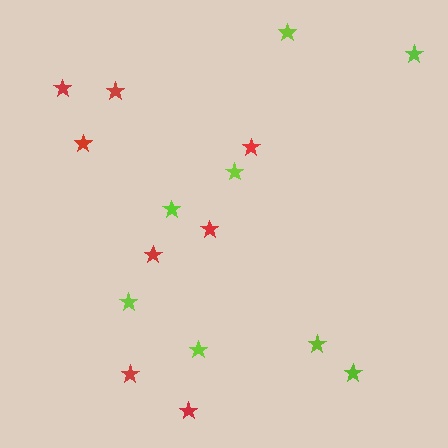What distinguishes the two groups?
There are 2 groups: one group of red stars (8) and one group of lime stars (8).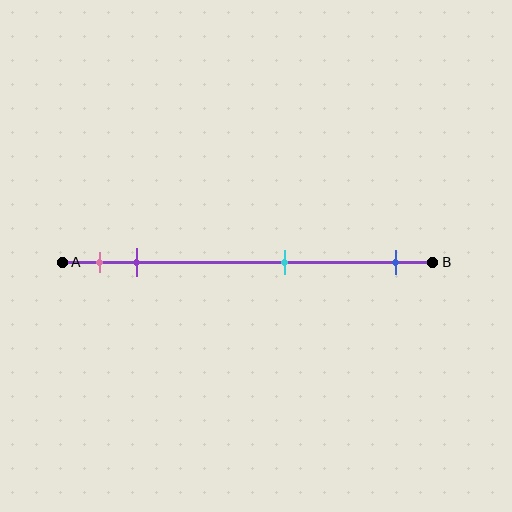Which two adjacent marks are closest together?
The pink and purple marks are the closest adjacent pair.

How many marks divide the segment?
There are 4 marks dividing the segment.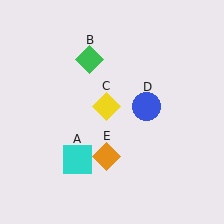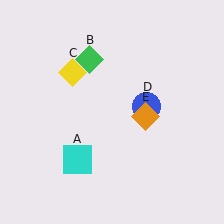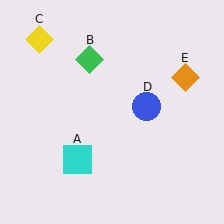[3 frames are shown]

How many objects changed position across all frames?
2 objects changed position: yellow diamond (object C), orange diamond (object E).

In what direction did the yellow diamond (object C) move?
The yellow diamond (object C) moved up and to the left.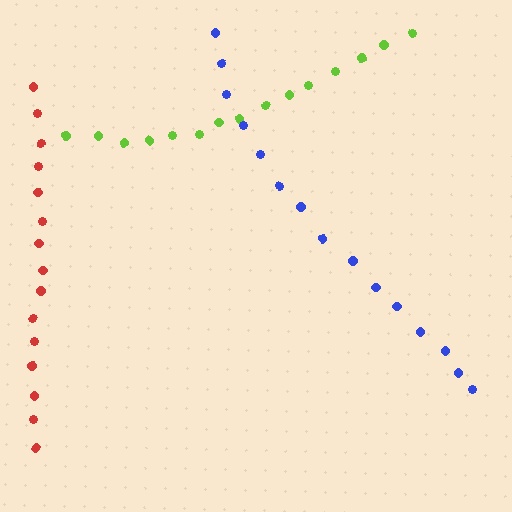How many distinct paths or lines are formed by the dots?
There are 3 distinct paths.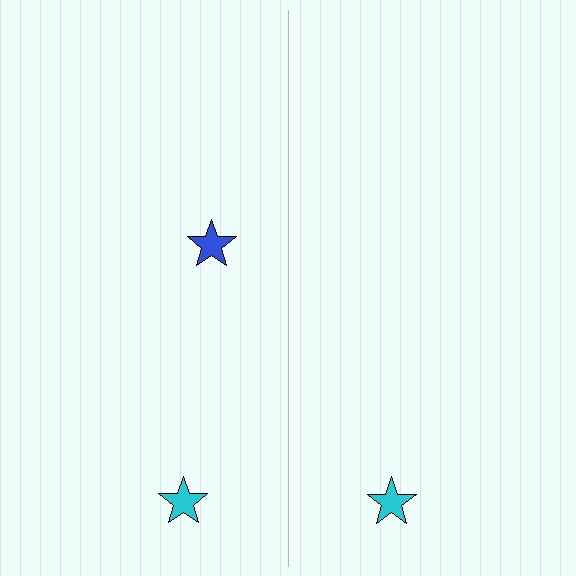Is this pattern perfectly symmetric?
No, the pattern is not perfectly symmetric. A blue star is missing from the right side.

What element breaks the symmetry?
A blue star is missing from the right side.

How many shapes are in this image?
There are 3 shapes in this image.